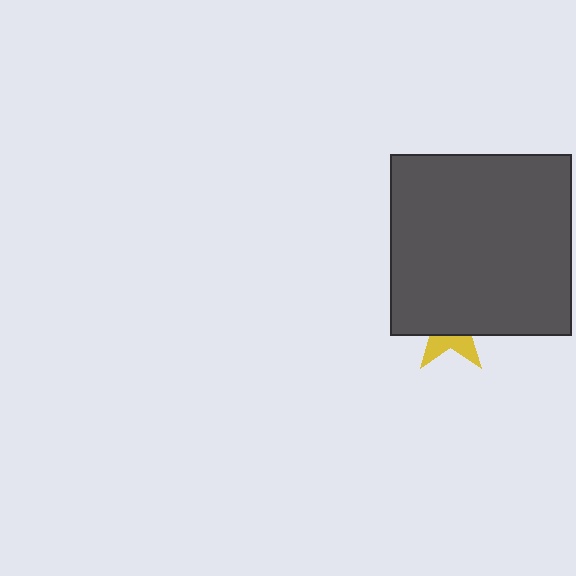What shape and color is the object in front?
The object in front is a dark gray square.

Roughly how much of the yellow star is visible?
A small part of it is visible (roughly 33%).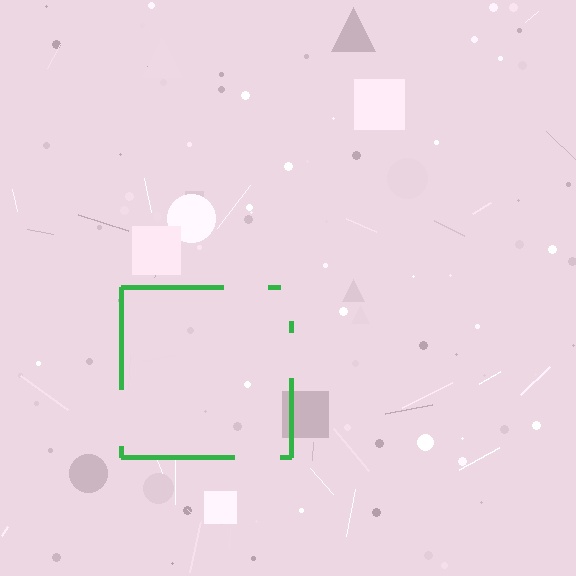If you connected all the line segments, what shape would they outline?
They would outline a square.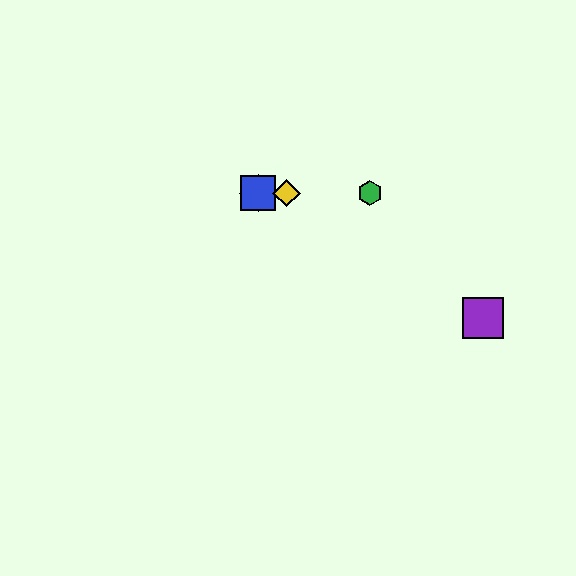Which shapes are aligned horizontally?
The red diamond, the blue square, the green hexagon, the yellow diamond are aligned horizontally.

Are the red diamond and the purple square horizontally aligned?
No, the red diamond is at y≈193 and the purple square is at y≈318.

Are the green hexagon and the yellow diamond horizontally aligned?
Yes, both are at y≈193.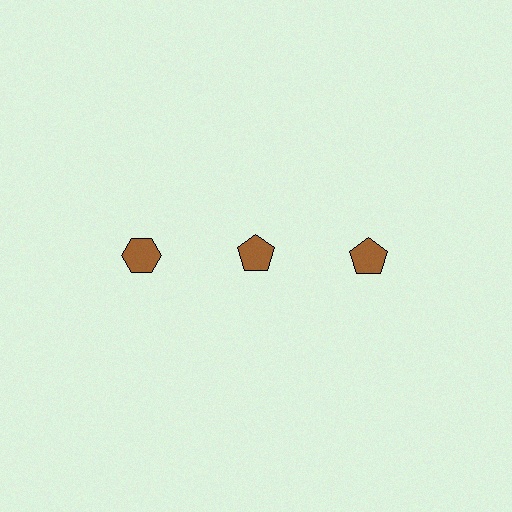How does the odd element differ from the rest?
It has a different shape: hexagon instead of pentagon.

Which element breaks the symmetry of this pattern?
The brown hexagon in the top row, leftmost column breaks the symmetry. All other shapes are brown pentagons.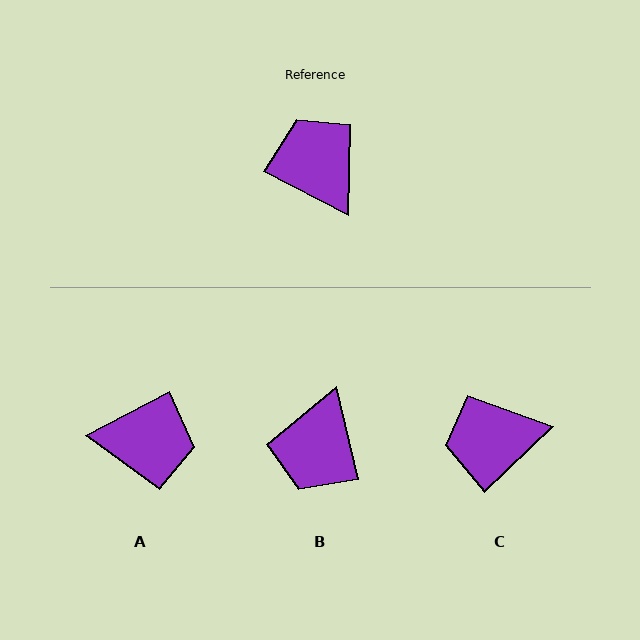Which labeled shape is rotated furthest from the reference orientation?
B, about 131 degrees away.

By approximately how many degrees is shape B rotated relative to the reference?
Approximately 131 degrees counter-clockwise.